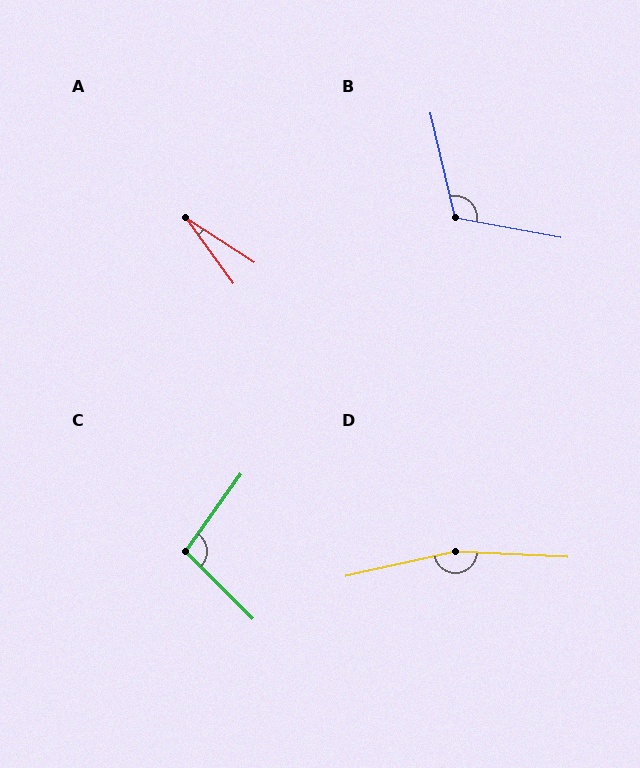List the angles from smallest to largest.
A (21°), C (99°), B (113°), D (165°).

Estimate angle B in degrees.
Approximately 113 degrees.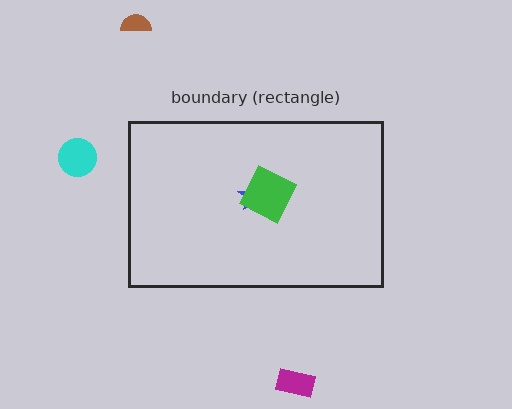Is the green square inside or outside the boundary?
Inside.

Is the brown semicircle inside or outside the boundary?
Outside.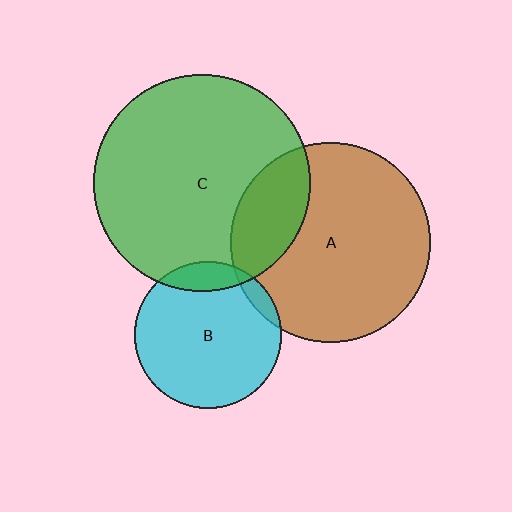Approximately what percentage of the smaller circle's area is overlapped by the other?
Approximately 10%.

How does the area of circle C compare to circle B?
Approximately 2.2 times.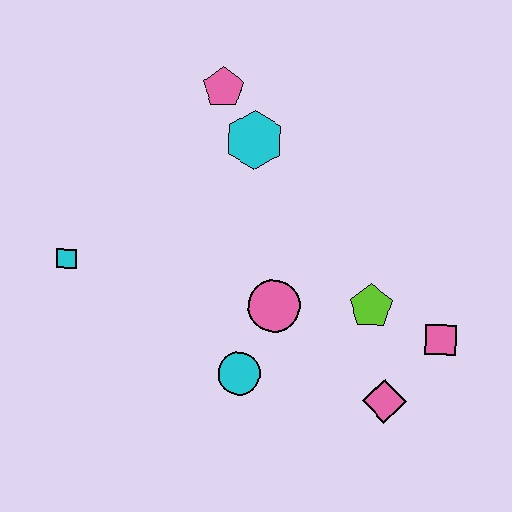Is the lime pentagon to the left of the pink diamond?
Yes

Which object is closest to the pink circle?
The cyan circle is closest to the pink circle.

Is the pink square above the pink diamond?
Yes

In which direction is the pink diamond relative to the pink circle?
The pink diamond is to the right of the pink circle.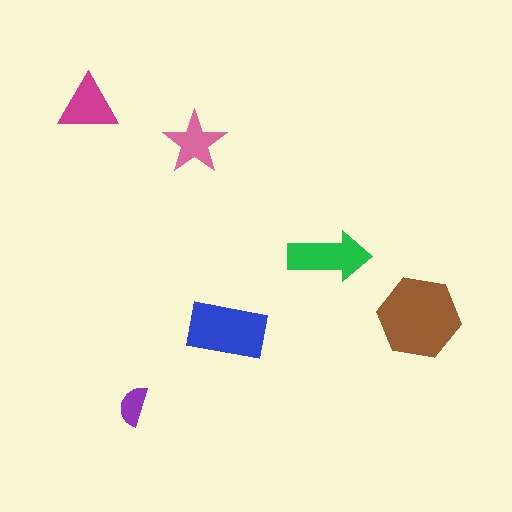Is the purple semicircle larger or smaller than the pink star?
Smaller.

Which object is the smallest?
The purple semicircle.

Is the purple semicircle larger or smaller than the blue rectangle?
Smaller.